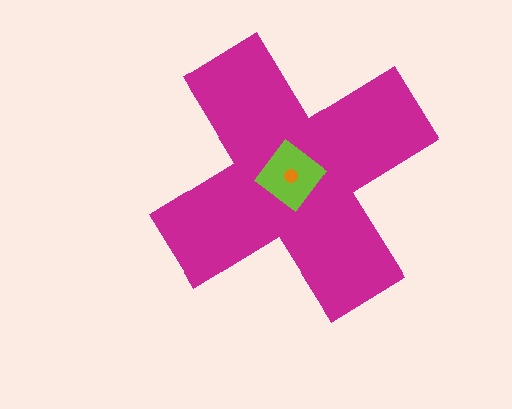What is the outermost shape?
The magenta cross.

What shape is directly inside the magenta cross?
The lime diamond.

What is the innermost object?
The orange circle.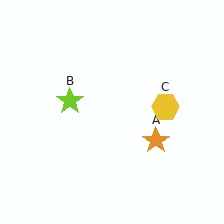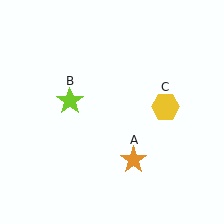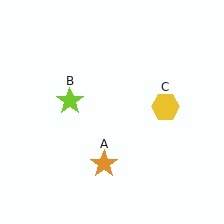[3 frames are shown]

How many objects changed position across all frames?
1 object changed position: orange star (object A).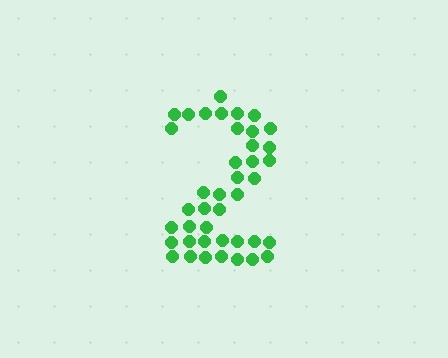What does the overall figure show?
The overall figure shows the digit 2.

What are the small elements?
The small elements are circles.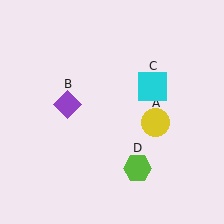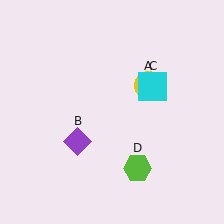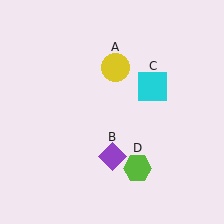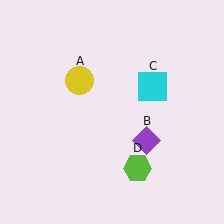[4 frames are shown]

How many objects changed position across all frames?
2 objects changed position: yellow circle (object A), purple diamond (object B).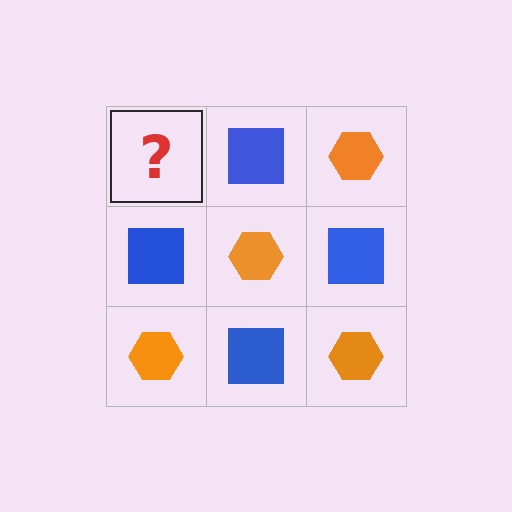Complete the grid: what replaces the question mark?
The question mark should be replaced with an orange hexagon.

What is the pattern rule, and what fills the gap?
The rule is that it alternates orange hexagon and blue square in a checkerboard pattern. The gap should be filled with an orange hexagon.